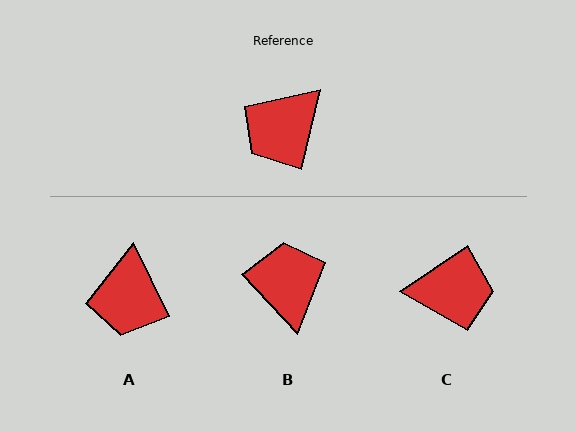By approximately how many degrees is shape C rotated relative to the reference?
Approximately 138 degrees counter-clockwise.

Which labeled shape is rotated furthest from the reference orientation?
C, about 138 degrees away.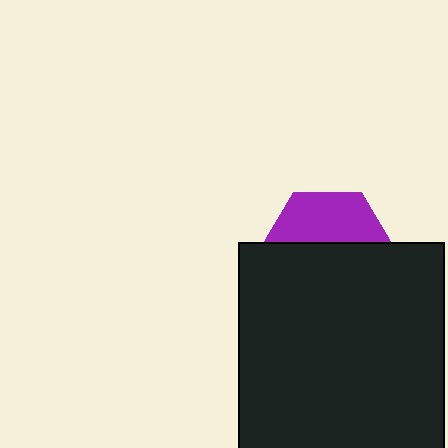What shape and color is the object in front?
The object in front is a black square.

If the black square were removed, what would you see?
You would see the complete purple hexagon.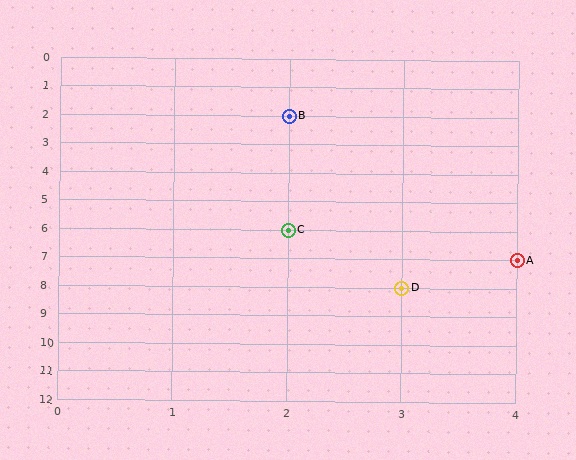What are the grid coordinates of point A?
Point A is at grid coordinates (4, 7).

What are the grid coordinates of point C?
Point C is at grid coordinates (2, 6).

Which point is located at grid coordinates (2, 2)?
Point B is at (2, 2).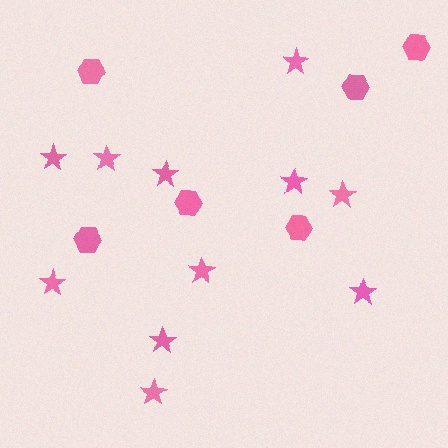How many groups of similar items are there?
There are 2 groups: one group of hexagons (6) and one group of stars (11).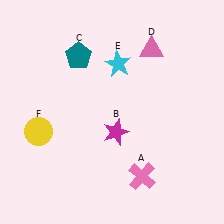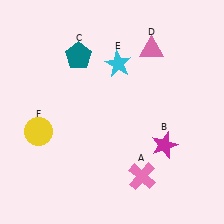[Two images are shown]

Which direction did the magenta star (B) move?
The magenta star (B) moved right.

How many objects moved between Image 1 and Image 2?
1 object moved between the two images.